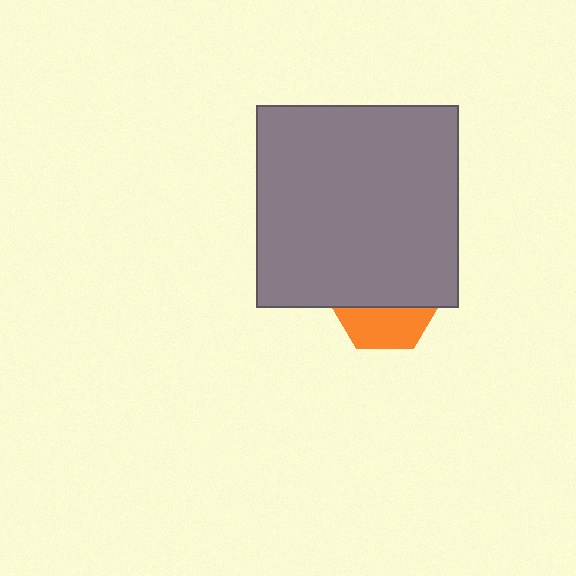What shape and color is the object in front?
The object in front is a gray square.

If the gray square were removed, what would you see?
You would see the complete orange hexagon.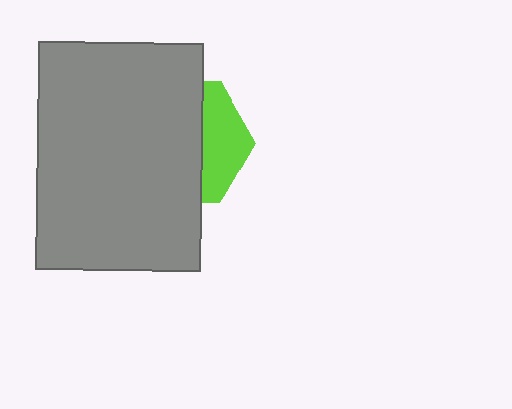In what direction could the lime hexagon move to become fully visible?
The lime hexagon could move right. That would shift it out from behind the gray rectangle entirely.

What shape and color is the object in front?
The object in front is a gray rectangle.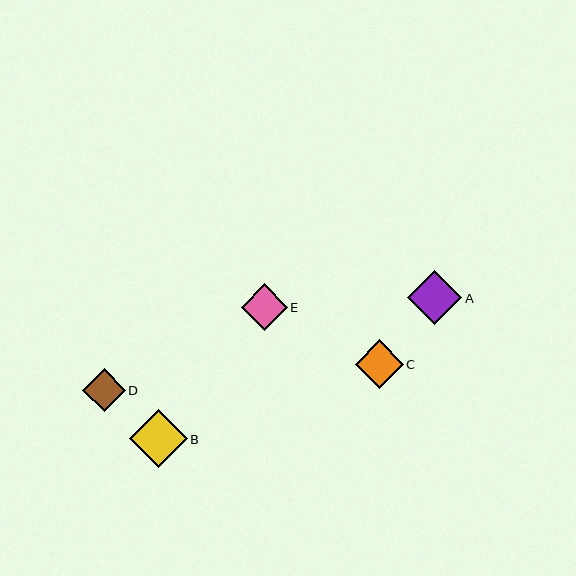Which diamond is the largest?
Diamond B is the largest with a size of approximately 58 pixels.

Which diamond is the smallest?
Diamond D is the smallest with a size of approximately 43 pixels.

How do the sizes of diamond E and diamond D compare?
Diamond E and diamond D are approximately the same size.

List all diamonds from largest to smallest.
From largest to smallest: B, A, C, E, D.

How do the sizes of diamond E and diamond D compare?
Diamond E and diamond D are approximately the same size.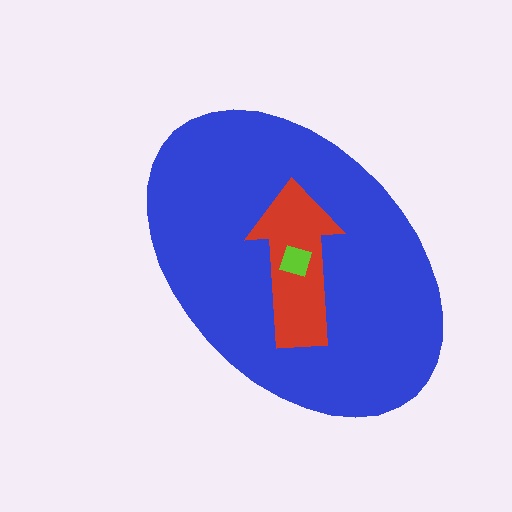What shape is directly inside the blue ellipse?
The red arrow.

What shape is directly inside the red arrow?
The lime diamond.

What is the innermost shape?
The lime diamond.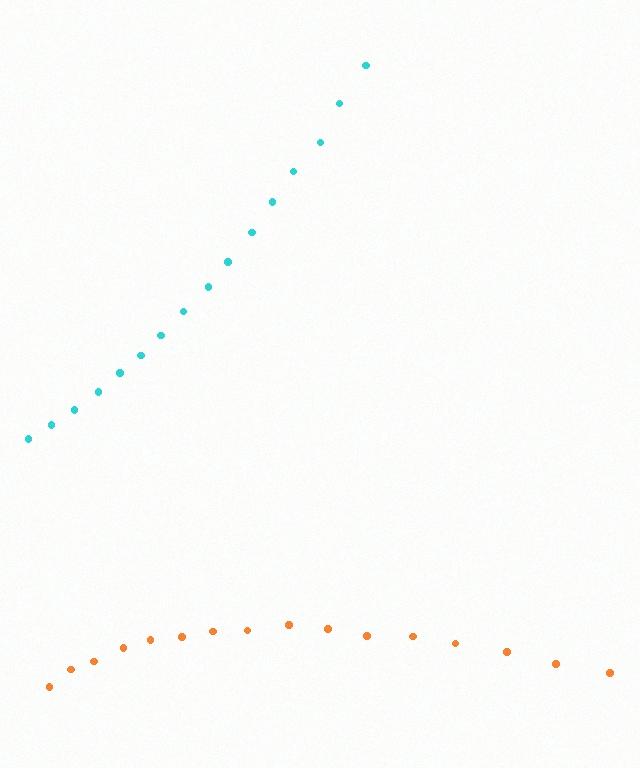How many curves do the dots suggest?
There are 2 distinct paths.